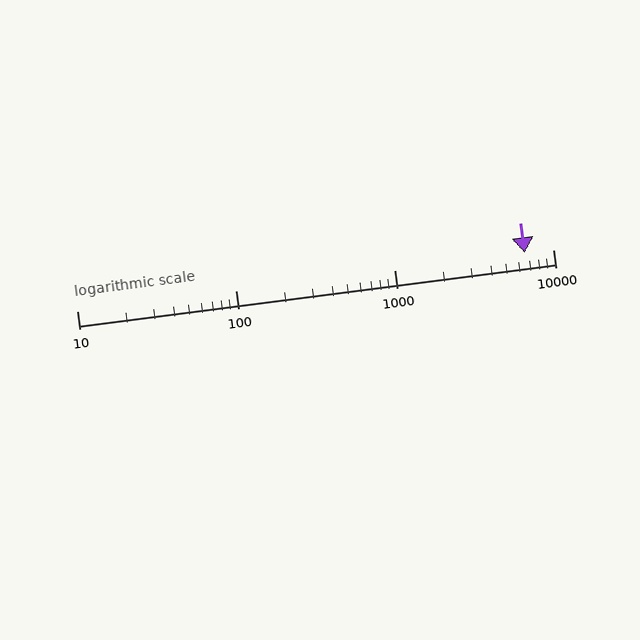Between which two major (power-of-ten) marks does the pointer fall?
The pointer is between 1000 and 10000.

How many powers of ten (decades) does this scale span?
The scale spans 3 decades, from 10 to 10000.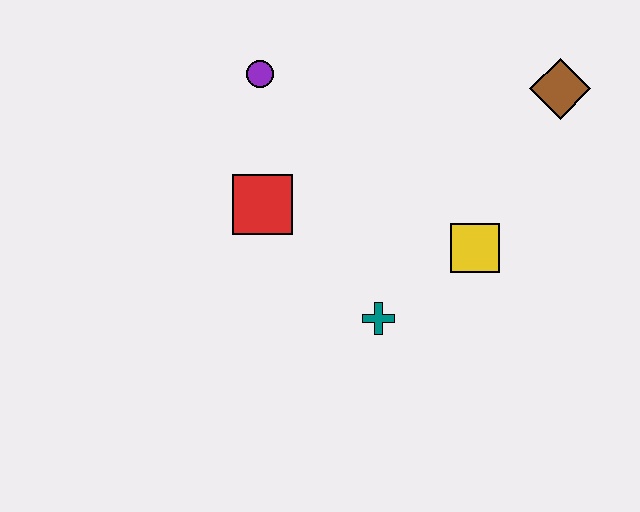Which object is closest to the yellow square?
The teal cross is closest to the yellow square.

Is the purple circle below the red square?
No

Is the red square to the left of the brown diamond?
Yes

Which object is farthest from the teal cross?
The brown diamond is farthest from the teal cross.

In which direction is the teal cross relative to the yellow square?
The teal cross is to the left of the yellow square.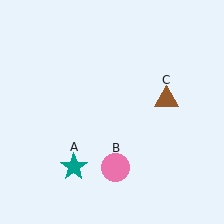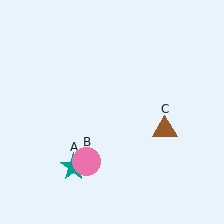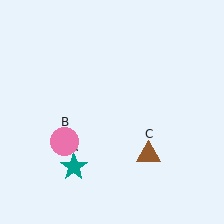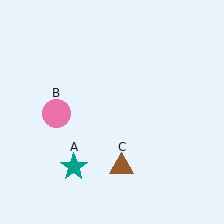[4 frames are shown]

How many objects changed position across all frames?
2 objects changed position: pink circle (object B), brown triangle (object C).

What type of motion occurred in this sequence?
The pink circle (object B), brown triangle (object C) rotated clockwise around the center of the scene.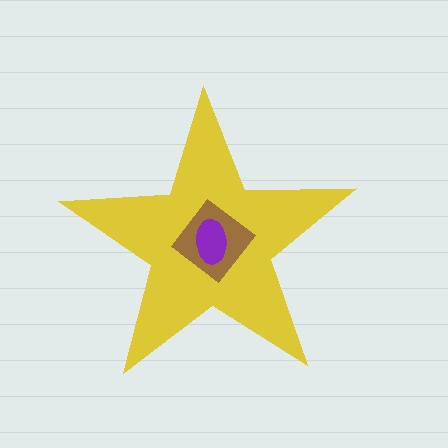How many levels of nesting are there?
3.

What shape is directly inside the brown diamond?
The purple ellipse.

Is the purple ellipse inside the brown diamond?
Yes.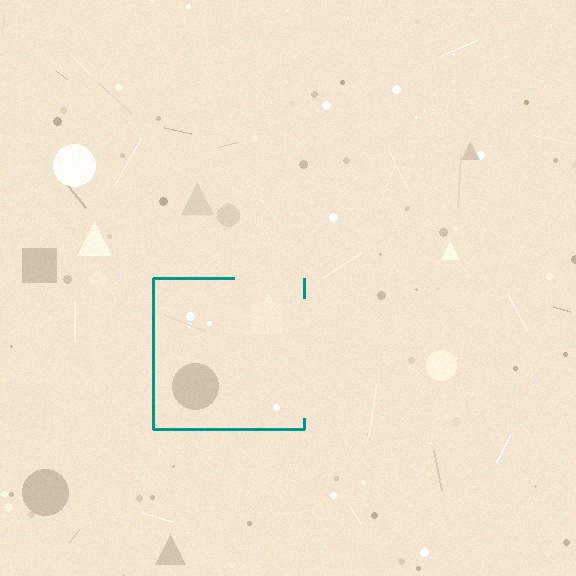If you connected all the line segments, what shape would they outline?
They would outline a square.